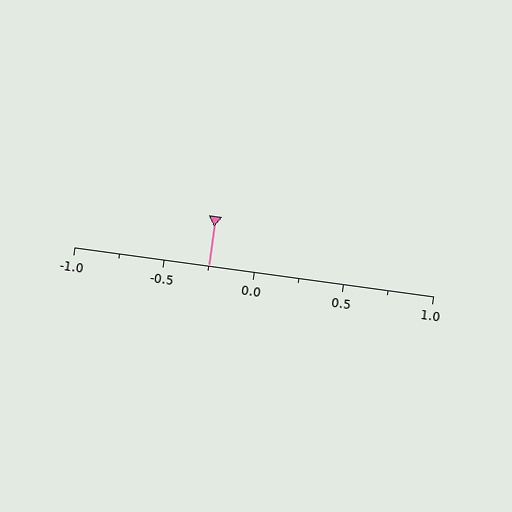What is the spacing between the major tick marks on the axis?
The major ticks are spaced 0.5 apart.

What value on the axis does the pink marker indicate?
The marker indicates approximately -0.25.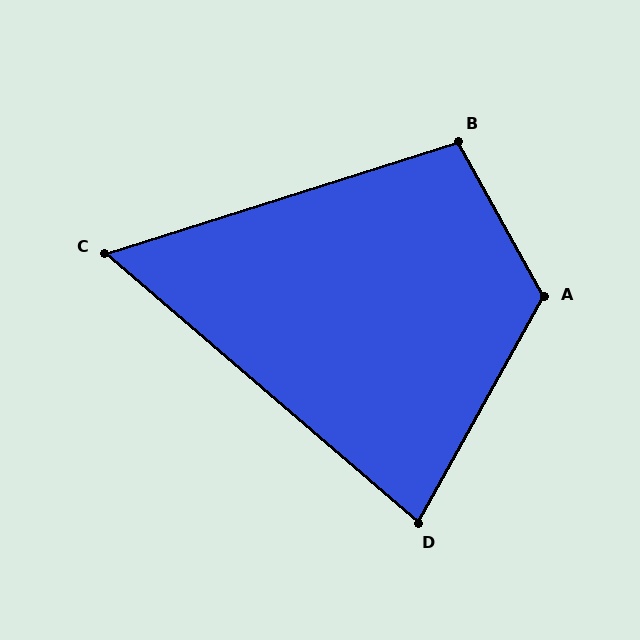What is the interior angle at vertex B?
Approximately 102 degrees (obtuse).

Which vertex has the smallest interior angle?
C, at approximately 58 degrees.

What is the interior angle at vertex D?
Approximately 78 degrees (acute).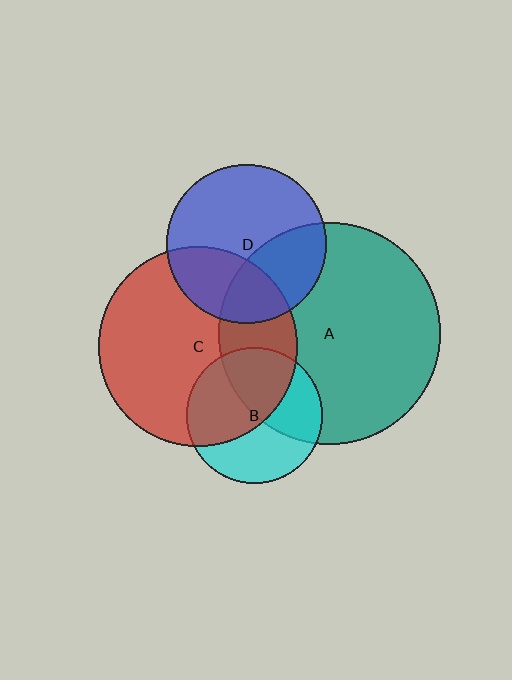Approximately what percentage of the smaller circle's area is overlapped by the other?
Approximately 35%.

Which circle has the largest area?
Circle A (teal).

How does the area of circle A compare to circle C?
Approximately 1.2 times.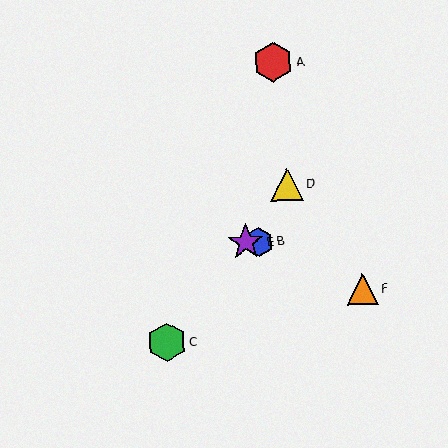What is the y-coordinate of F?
Object F is at y≈289.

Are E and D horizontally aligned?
No, E is at y≈242 and D is at y≈184.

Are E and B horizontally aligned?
Yes, both are at y≈242.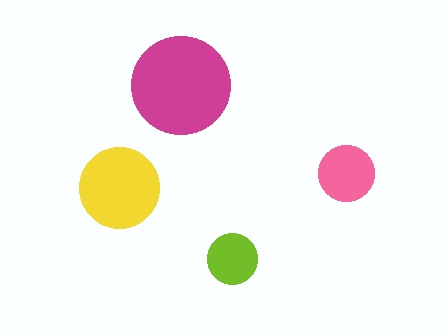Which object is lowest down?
The lime circle is bottommost.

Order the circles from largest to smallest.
the magenta one, the yellow one, the pink one, the lime one.